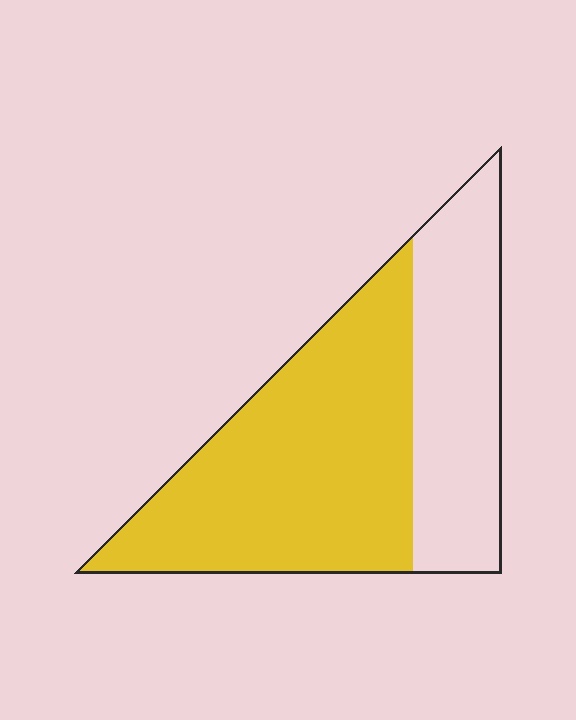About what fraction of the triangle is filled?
About five eighths (5/8).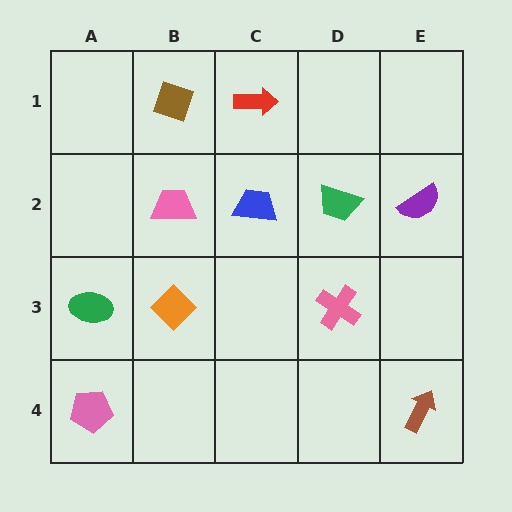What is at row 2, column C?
A blue trapezoid.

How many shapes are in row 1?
2 shapes.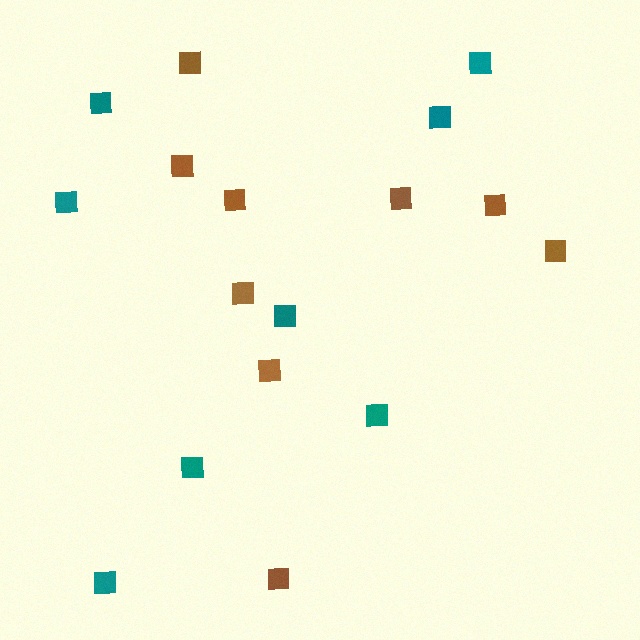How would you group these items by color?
There are 2 groups: one group of teal squares (8) and one group of brown squares (9).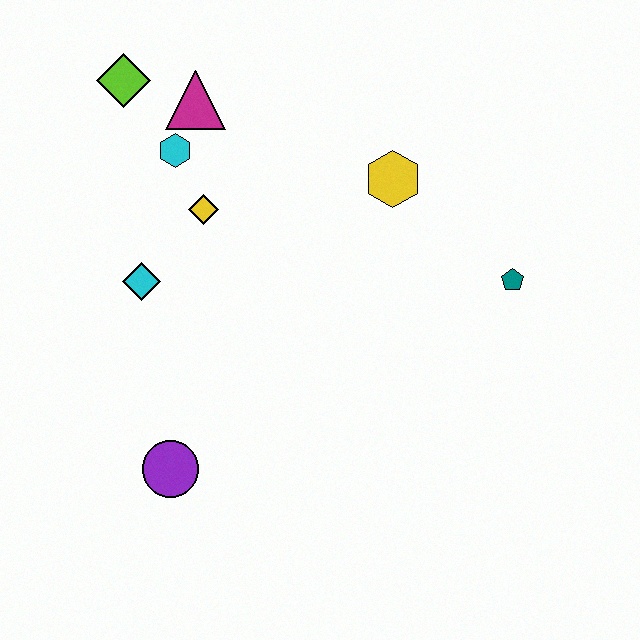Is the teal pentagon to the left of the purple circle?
No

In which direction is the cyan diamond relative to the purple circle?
The cyan diamond is above the purple circle.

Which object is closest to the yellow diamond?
The cyan hexagon is closest to the yellow diamond.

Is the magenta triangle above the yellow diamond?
Yes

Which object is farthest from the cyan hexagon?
The teal pentagon is farthest from the cyan hexagon.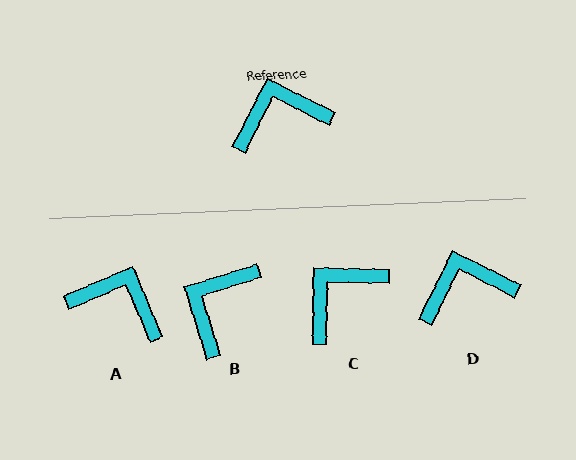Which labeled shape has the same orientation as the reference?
D.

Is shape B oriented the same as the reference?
No, it is off by about 44 degrees.